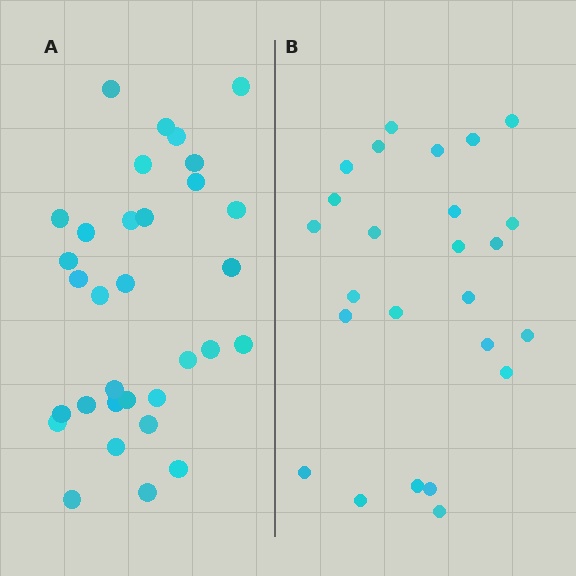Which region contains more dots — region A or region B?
Region A (the left region) has more dots.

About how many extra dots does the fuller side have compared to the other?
Region A has roughly 8 or so more dots than region B.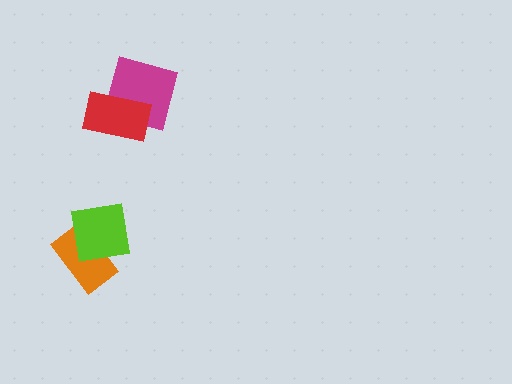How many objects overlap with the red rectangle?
1 object overlaps with the red rectangle.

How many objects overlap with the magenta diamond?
1 object overlaps with the magenta diamond.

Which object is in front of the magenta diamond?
The red rectangle is in front of the magenta diamond.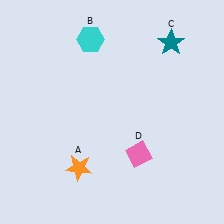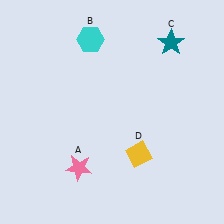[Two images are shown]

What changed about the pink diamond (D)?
In Image 1, D is pink. In Image 2, it changed to yellow.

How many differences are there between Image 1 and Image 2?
There are 2 differences between the two images.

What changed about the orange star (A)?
In Image 1, A is orange. In Image 2, it changed to pink.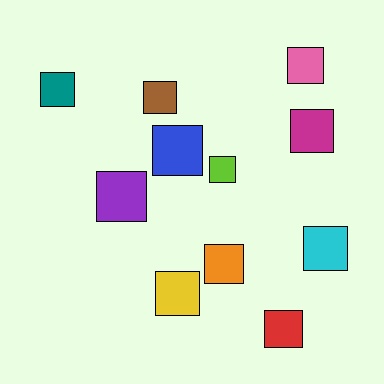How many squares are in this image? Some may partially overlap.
There are 11 squares.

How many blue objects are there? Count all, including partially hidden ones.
There is 1 blue object.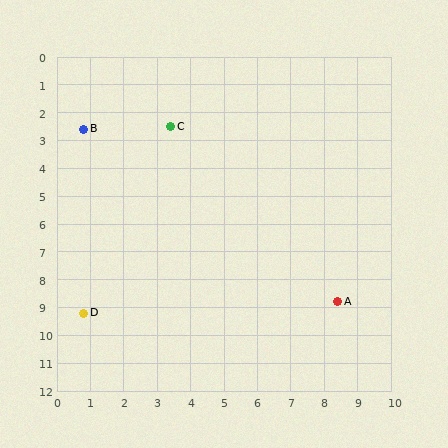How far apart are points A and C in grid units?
Points A and C are about 8.0 grid units apart.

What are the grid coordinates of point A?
Point A is at approximately (8.4, 8.8).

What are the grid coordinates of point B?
Point B is at approximately (0.8, 2.6).